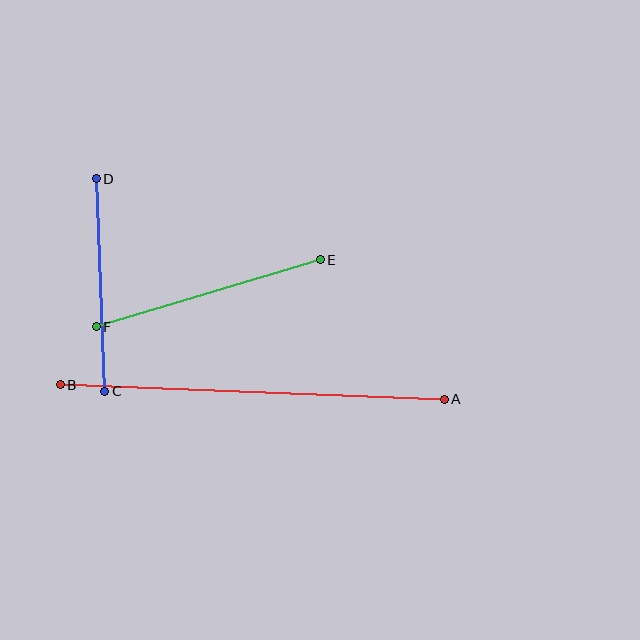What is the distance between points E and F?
The distance is approximately 234 pixels.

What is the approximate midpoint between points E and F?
The midpoint is at approximately (208, 293) pixels.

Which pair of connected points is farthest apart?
Points A and B are farthest apart.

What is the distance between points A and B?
The distance is approximately 384 pixels.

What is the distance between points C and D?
The distance is approximately 213 pixels.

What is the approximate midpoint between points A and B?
The midpoint is at approximately (252, 392) pixels.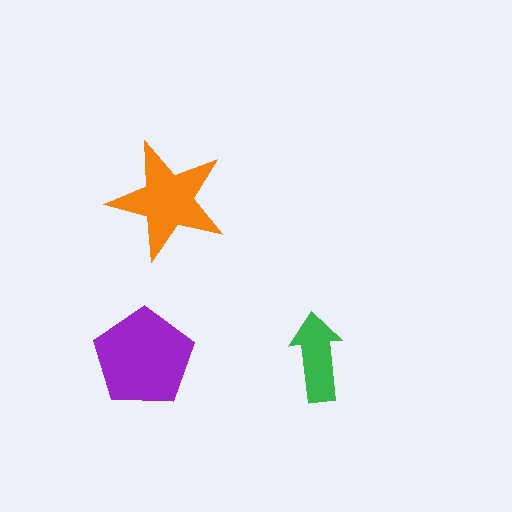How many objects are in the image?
There are 3 objects in the image.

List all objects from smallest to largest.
The green arrow, the orange star, the purple pentagon.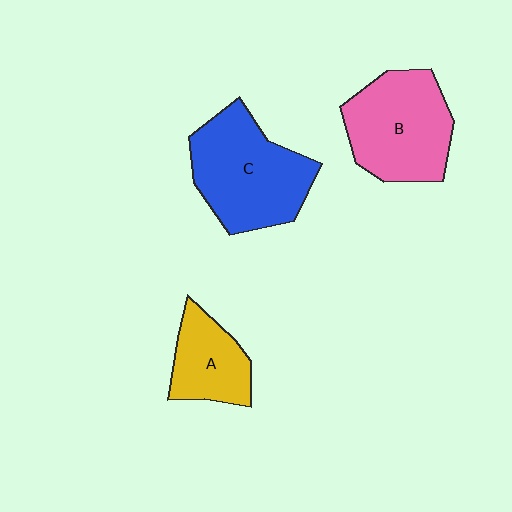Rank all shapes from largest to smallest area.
From largest to smallest: C (blue), B (pink), A (yellow).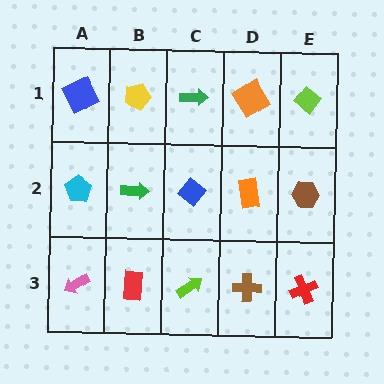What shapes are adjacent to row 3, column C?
A blue diamond (row 2, column C), a red rectangle (row 3, column B), a brown cross (row 3, column D).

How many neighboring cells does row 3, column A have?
2.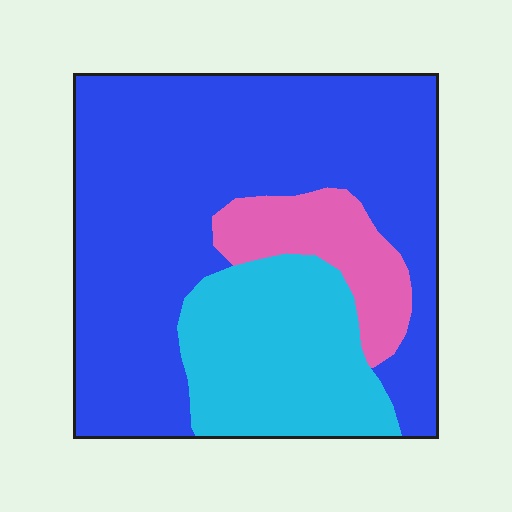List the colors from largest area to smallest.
From largest to smallest: blue, cyan, pink.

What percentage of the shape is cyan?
Cyan takes up about one quarter (1/4) of the shape.